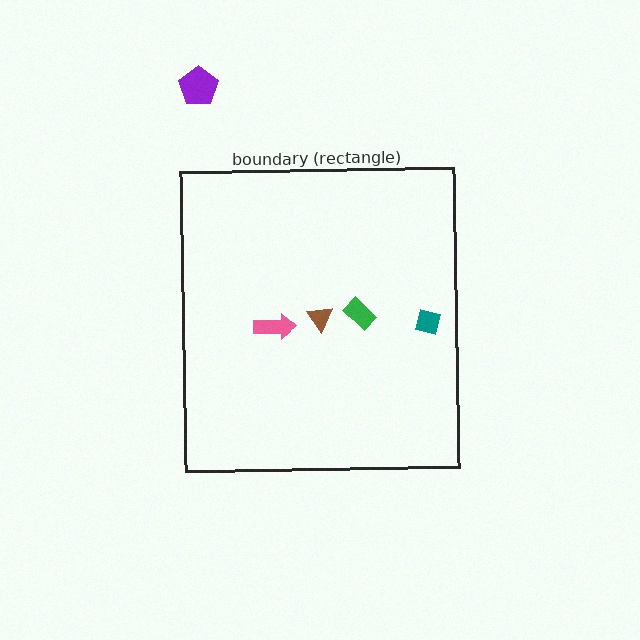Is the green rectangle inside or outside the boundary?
Inside.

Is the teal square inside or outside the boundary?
Inside.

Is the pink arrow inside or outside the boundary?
Inside.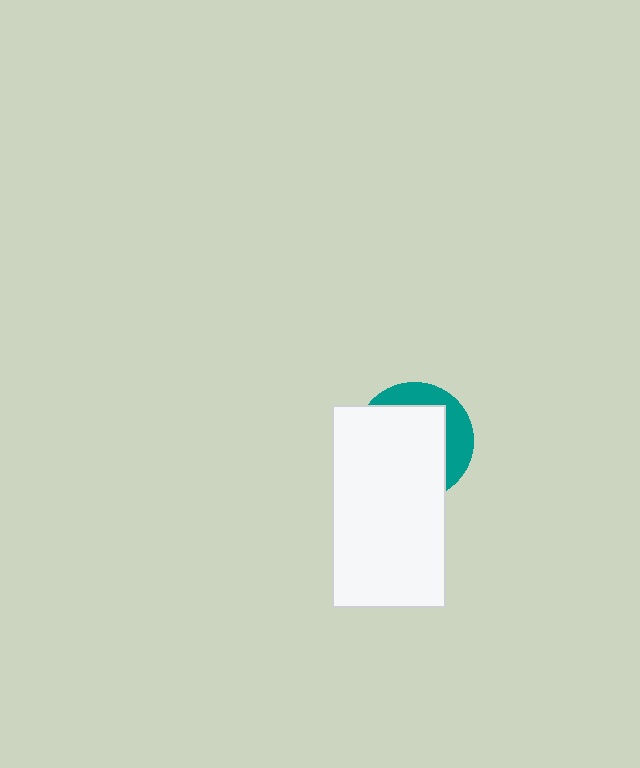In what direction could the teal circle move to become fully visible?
The teal circle could move toward the upper-right. That would shift it out from behind the white rectangle entirely.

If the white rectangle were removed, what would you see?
You would see the complete teal circle.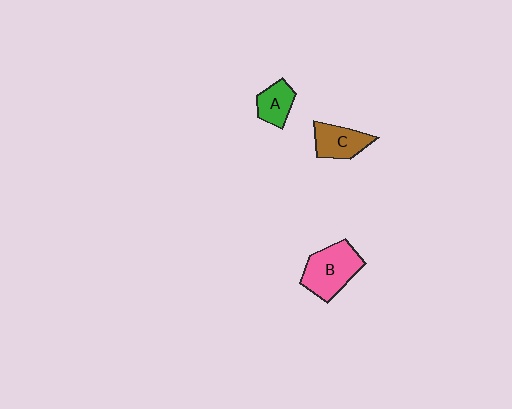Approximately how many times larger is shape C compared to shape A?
Approximately 1.3 times.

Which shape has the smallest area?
Shape A (green).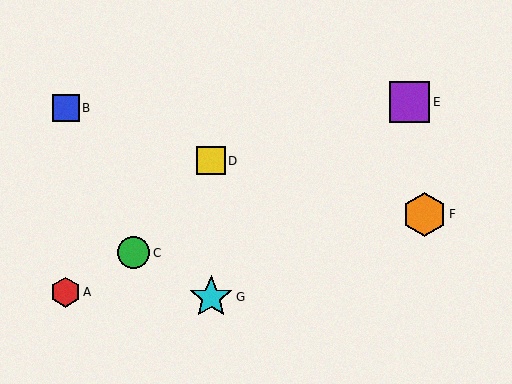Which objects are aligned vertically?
Objects D, G are aligned vertically.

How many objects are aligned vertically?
2 objects (D, G) are aligned vertically.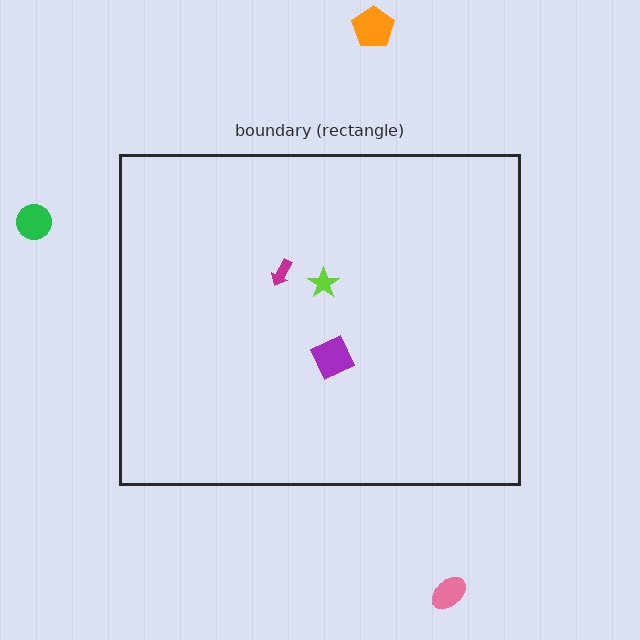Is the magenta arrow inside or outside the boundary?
Inside.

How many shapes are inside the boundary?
3 inside, 3 outside.